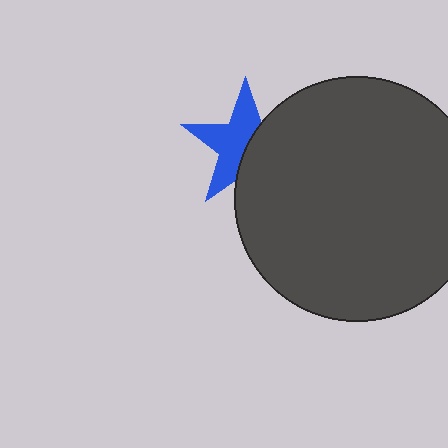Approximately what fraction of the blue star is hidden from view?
Roughly 44% of the blue star is hidden behind the dark gray circle.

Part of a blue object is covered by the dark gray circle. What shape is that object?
It is a star.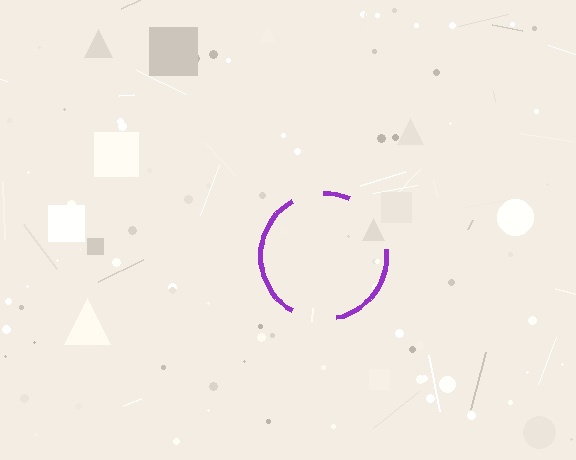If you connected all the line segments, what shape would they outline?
They would outline a circle.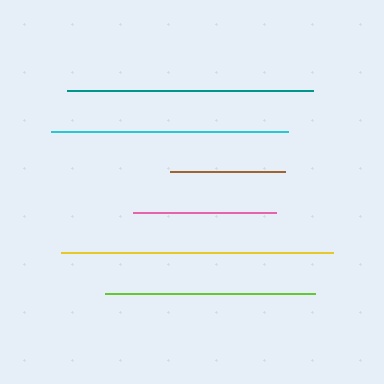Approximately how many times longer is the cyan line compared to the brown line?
The cyan line is approximately 2.1 times the length of the brown line.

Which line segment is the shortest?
The brown line is the shortest at approximately 115 pixels.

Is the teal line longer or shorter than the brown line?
The teal line is longer than the brown line.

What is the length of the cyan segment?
The cyan segment is approximately 238 pixels long.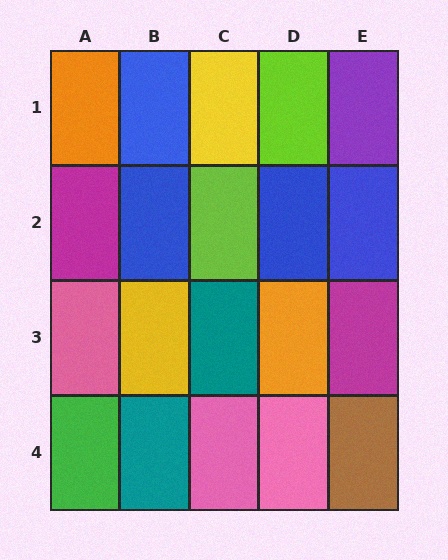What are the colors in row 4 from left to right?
Green, teal, pink, pink, brown.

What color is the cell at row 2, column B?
Blue.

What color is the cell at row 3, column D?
Orange.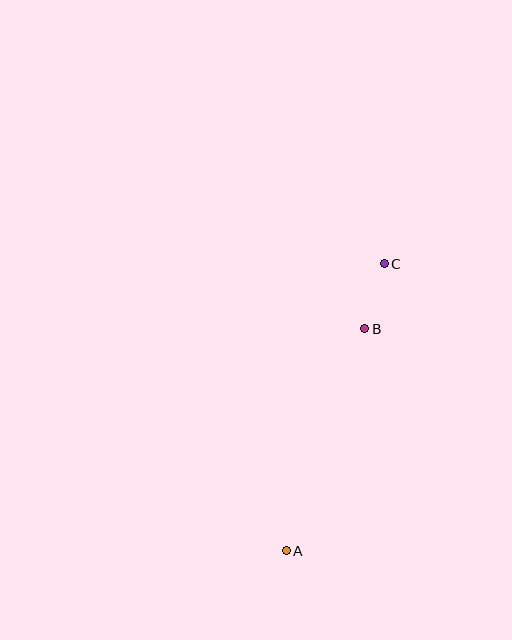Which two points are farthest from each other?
Points A and C are farthest from each other.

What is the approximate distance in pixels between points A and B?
The distance between A and B is approximately 235 pixels.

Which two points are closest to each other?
Points B and C are closest to each other.